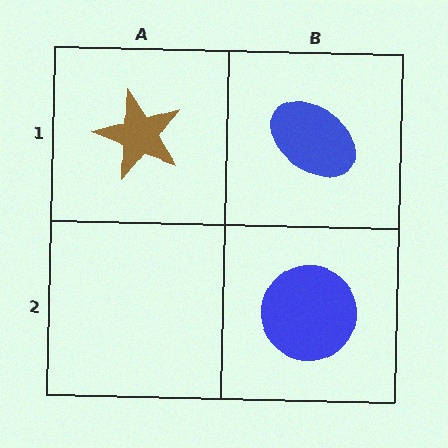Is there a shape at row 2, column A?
No, that cell is empty.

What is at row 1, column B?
A blue ellipse.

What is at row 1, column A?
A brown star.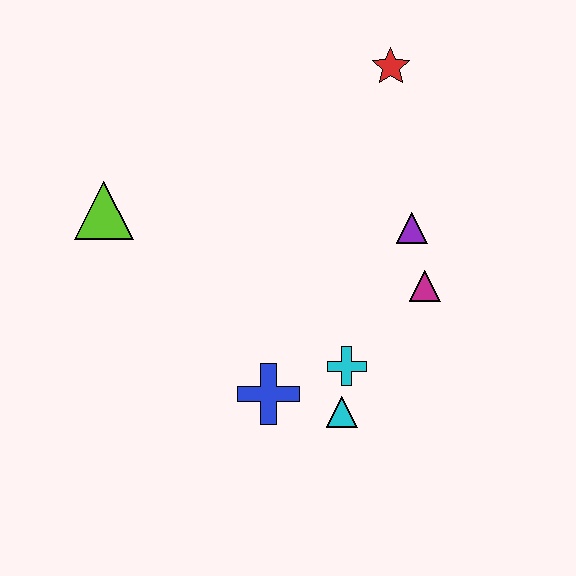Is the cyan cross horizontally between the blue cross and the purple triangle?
Yes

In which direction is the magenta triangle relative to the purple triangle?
The magenta triangle is below the purple triangle.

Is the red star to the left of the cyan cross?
No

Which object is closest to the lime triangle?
The blue cross is closest to the lime triangle.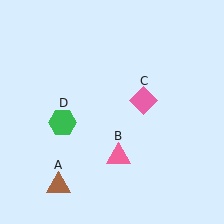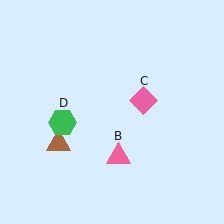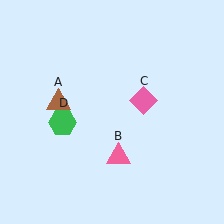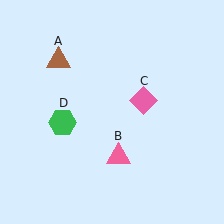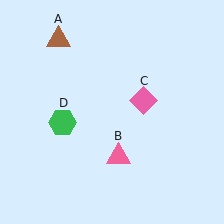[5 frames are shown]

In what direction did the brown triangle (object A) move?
The brown triangle (object A) moved up.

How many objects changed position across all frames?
1 object changed position: brown triangle (object A).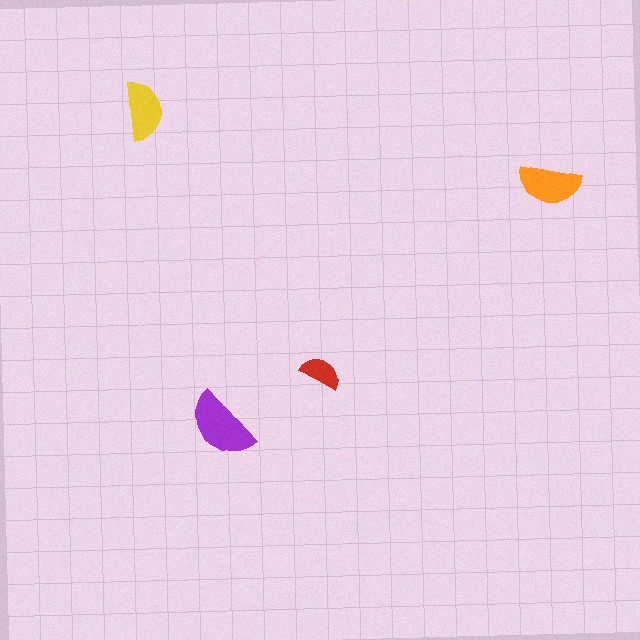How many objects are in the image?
There are 4 objects in the image.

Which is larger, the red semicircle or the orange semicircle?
The orange one.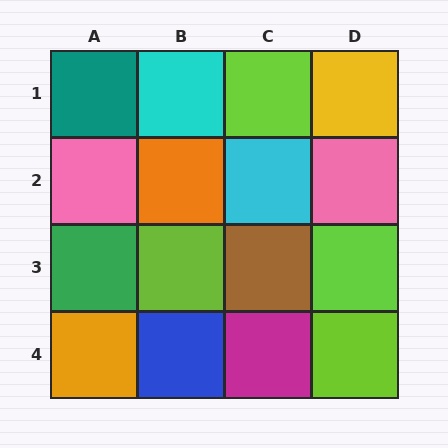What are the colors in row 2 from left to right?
Pink, orange, cyan, pink.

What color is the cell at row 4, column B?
Blue.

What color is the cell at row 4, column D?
Lime.